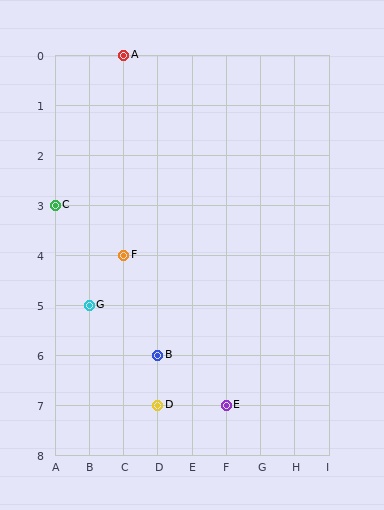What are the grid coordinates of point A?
Point A is at grid coordinates (C, 0).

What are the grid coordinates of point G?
Point G is at grid coordinates (B, 5).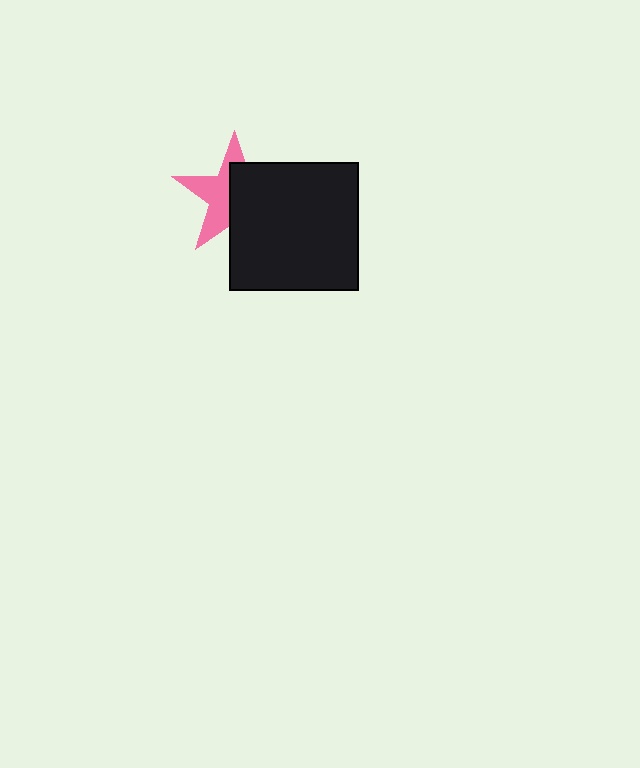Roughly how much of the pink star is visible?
About half of it is visible (roughly 48%).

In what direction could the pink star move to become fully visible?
The pink star could move left. That would shift it out from behind the black square entirely.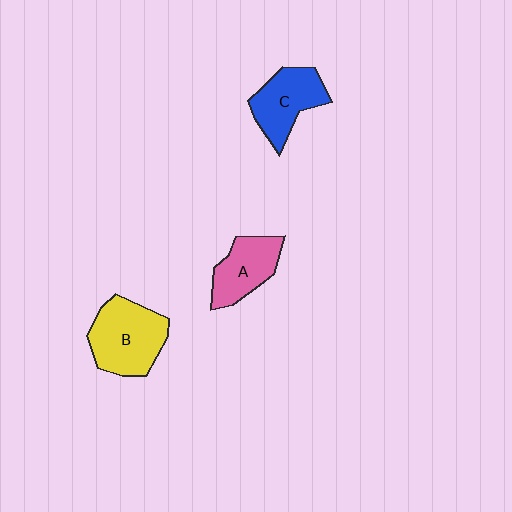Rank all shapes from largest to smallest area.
From largest to smallest: B (yellow), C (blue), A (pink).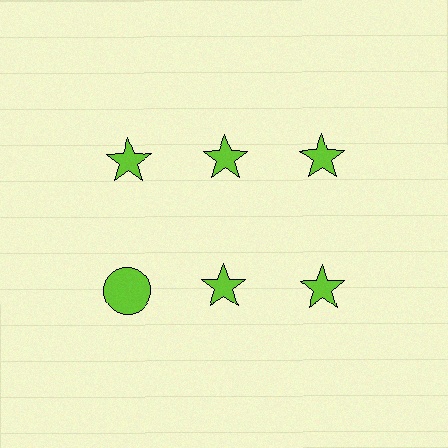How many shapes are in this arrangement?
There are 6 shapes arranged in a grid pattern.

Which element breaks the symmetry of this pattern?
The lime circle in the second row, leftmost column breaks the symmetry. All other shapes are lime stars.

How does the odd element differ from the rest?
It has a different shape: circle instead of star.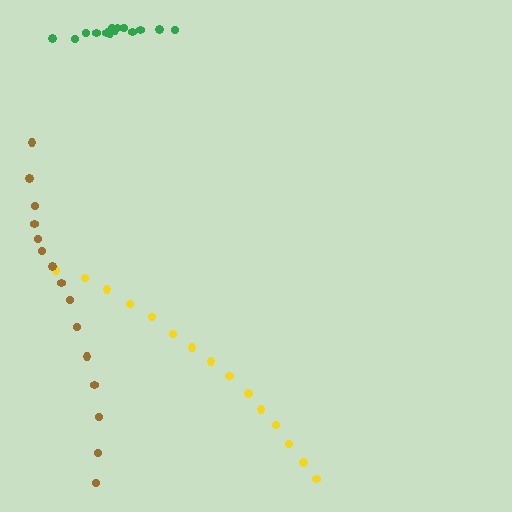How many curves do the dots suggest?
There are 3 distinct paths.